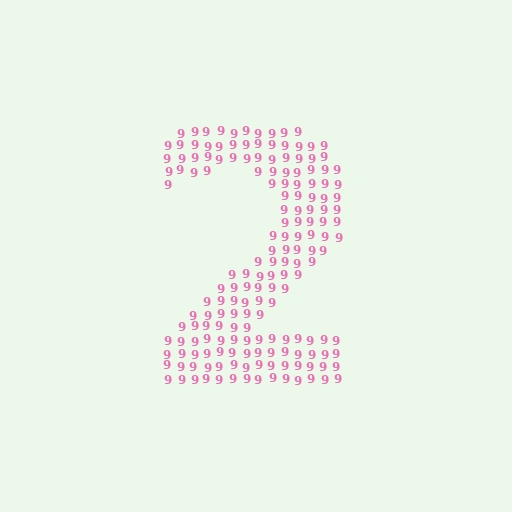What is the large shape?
The large shape is the digit 2.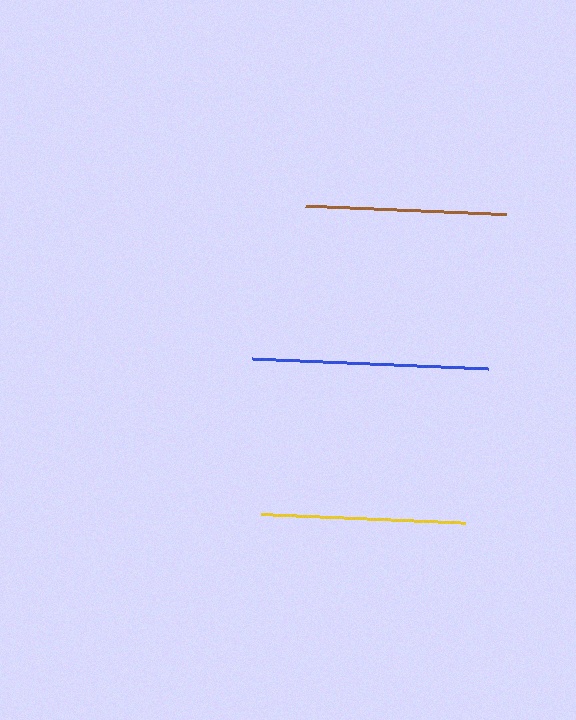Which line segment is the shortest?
The brown line is the shortest at approximately 201 pixels.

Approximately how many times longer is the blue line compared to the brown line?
The blue line is approximately 1.2 times the length of the brown line.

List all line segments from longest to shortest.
From longest to shortest: blue, yellow, brown.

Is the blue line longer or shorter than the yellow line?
The blue line is longer than the yellow line.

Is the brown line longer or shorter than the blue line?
The blue line is longer than the brown line.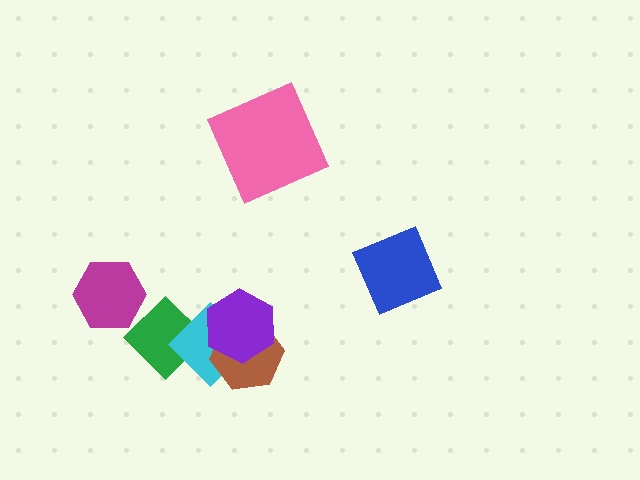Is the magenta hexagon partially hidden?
No, no other shape covers it.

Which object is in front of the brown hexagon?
The purple hexagon is in front of the brown hexagon.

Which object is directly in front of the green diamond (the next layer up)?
The cyan diamond is directly in front of the green diamond.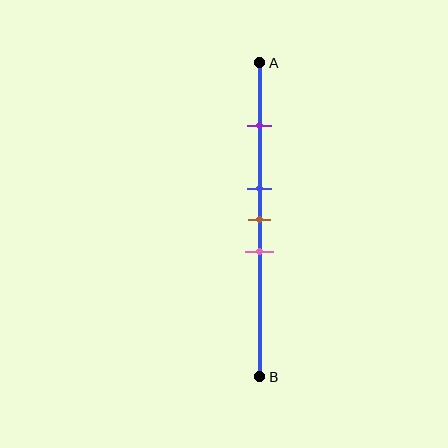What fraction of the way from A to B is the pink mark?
The pink mark is approximately 60% (0.6) of the way from A to B.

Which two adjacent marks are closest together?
The blue and brown marks are the closest adjacent pair.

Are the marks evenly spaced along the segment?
No, the marks are not evenly spaced.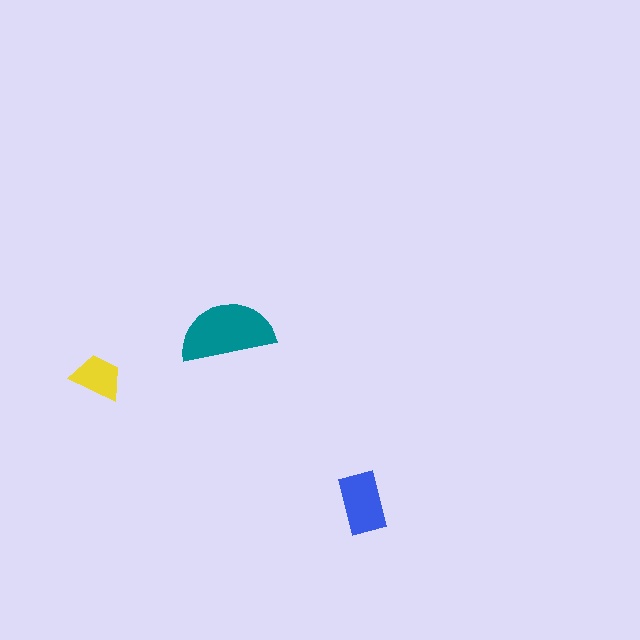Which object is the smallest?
The yellow trapezoid.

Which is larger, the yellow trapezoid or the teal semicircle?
The teal semicircle.